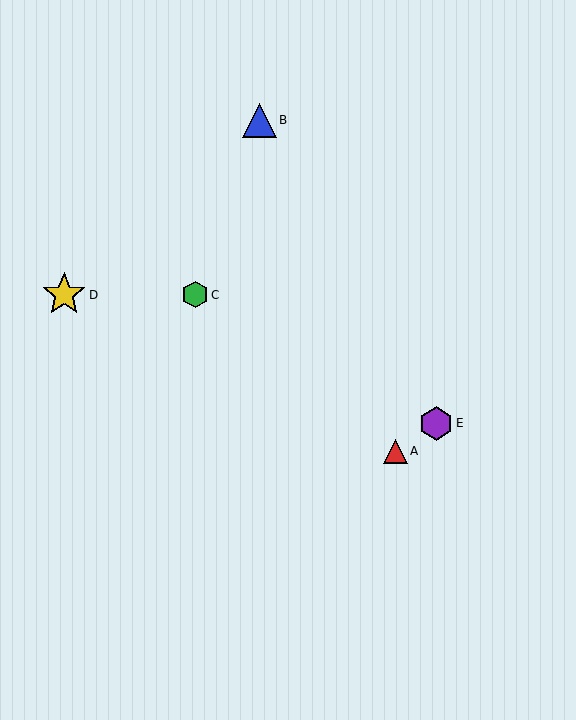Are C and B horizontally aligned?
No, C is at y≈295 and B is at y≈120.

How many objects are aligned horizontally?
2 objects (C, D) are aligned horizontally.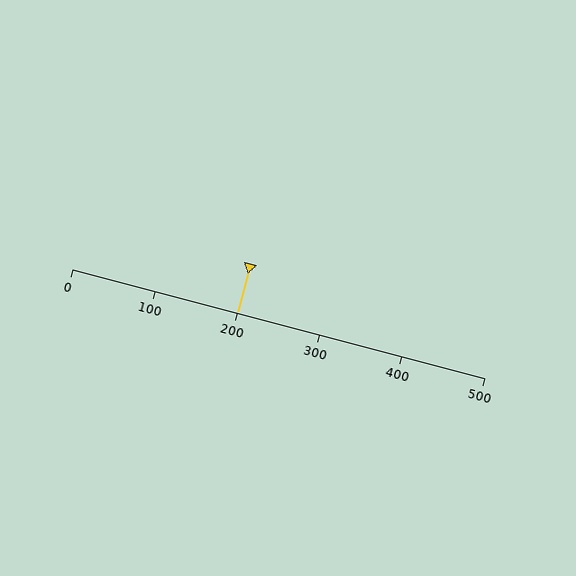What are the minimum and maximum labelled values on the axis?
The axis runs from 0 to 500.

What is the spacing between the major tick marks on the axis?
The major ticks are spaced 100 apart.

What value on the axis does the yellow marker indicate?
The marker indicates approximately 200.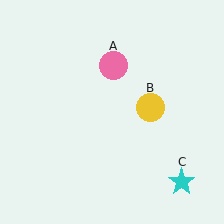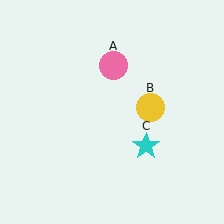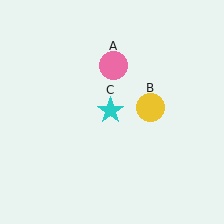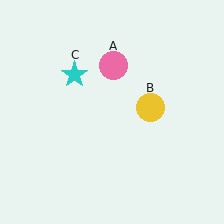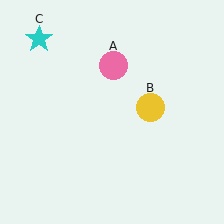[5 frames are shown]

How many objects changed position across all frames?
1 object changed position: cyan star (object C).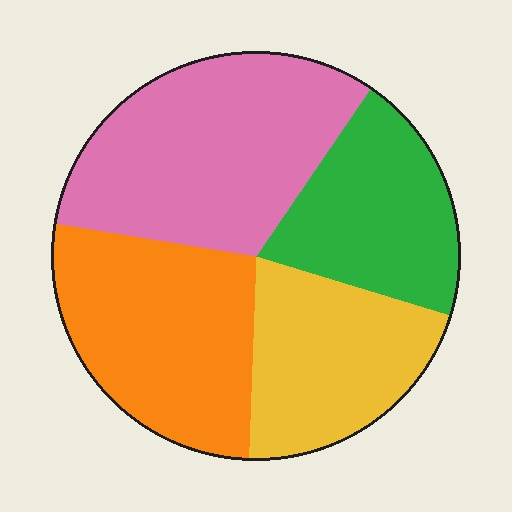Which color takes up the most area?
Pink, at roughly 30%.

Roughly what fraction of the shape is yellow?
Yellow covers 21% of the shape.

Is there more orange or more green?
Orange.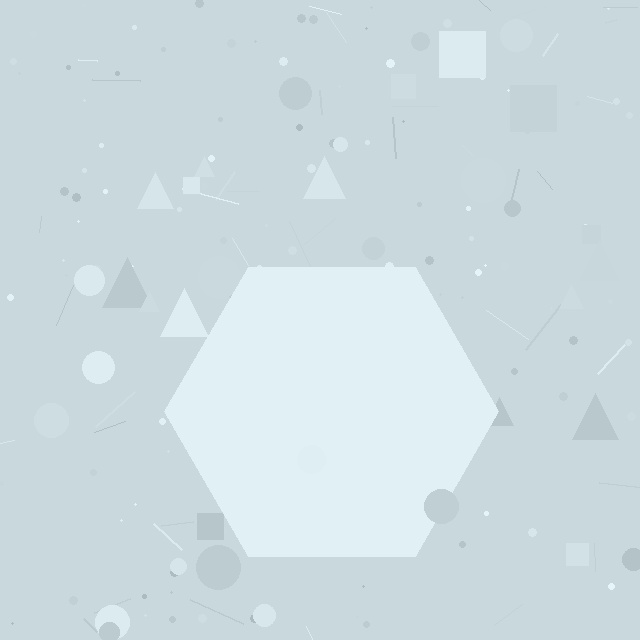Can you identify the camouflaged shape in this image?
The camouflaged shape is a hexagon.